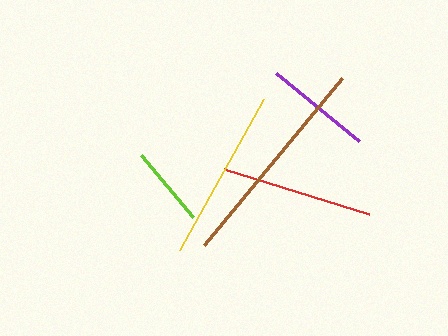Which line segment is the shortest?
The lime line is the shortest at approximately 82 pixels.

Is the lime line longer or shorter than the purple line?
The purple line is longer than the lime line.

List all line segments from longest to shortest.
From longest to shortest: brown, yellow, red, purple, lime.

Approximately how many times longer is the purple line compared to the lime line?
The purple line is approximately 1.3 times the length of the lime line.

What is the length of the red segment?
The red segment is approximately 152 pixels long.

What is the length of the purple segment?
The purple segment is approximately 107 pixels long.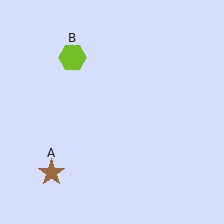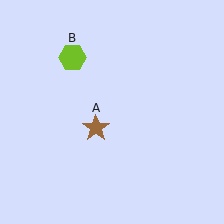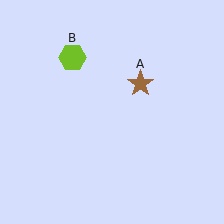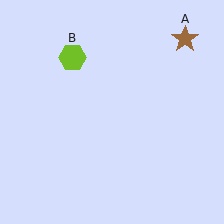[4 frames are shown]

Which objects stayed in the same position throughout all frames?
Lime hexagon (object B) remained stationary.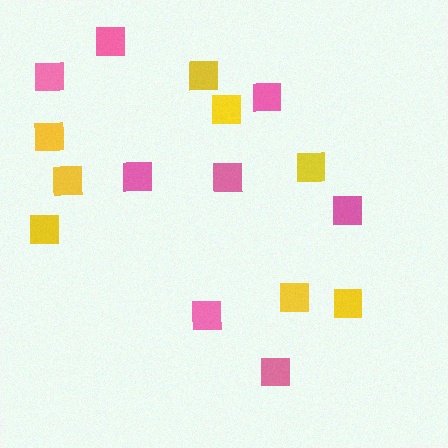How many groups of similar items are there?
There are 2 groups: one group of pink squares (8) and one group of yellow squares (8).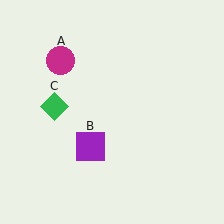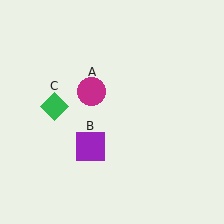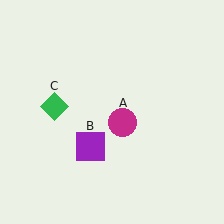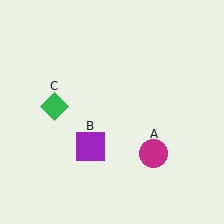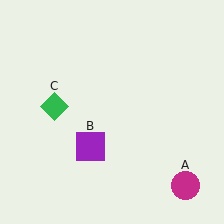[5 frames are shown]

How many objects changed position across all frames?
1 object changed position: magenta circle (object A).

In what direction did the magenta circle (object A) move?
The magenta circle (object A) moved down and to the right.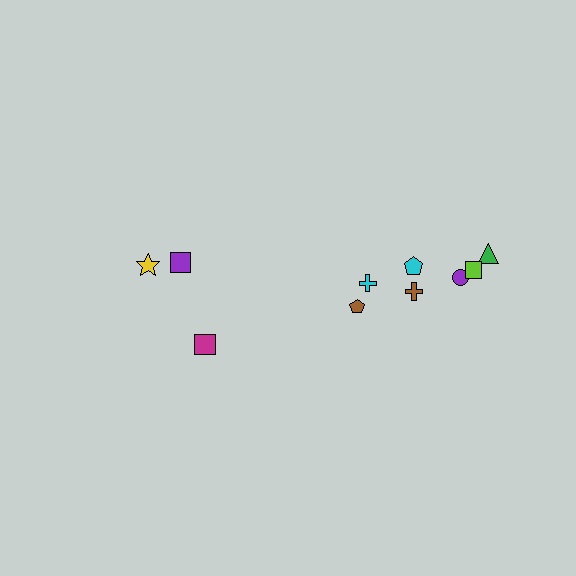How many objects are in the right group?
There are 7 objects.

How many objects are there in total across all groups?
There are 10 objects.